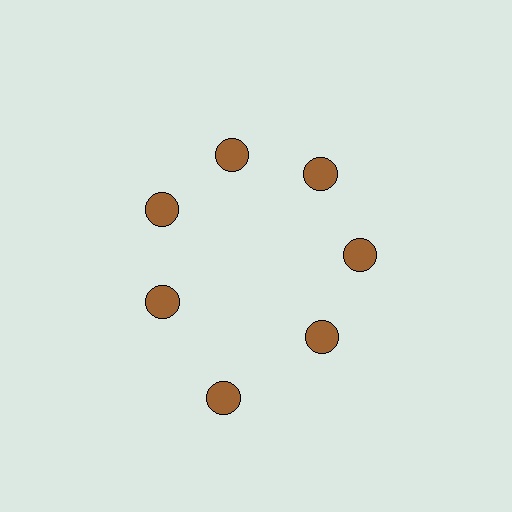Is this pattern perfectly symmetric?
No. The 7 brown circles are arranged in a ring, but one element near the 6 o'clock position is pushed outward from the center, breaking the 7-fold rotational symmetry.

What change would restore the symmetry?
The symmetry would be restored by moving it inward, back onto the ring so that all 7 circles sit at equal angles and equal distance from the center.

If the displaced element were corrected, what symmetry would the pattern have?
It would have 7-fold rotational symmetry — the pattern would map onto itself every 51 degrees.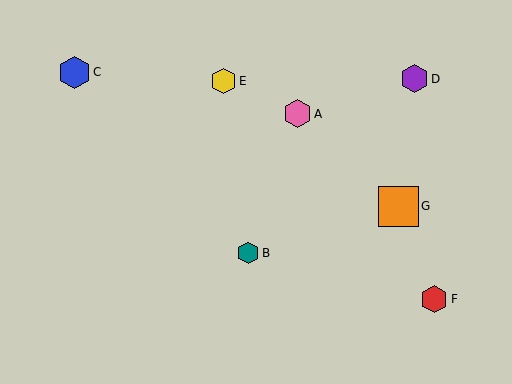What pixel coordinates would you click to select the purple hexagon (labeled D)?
Click at (414, 79) to select the purple hexagon D.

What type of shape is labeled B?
Shape B is a teal hexagon.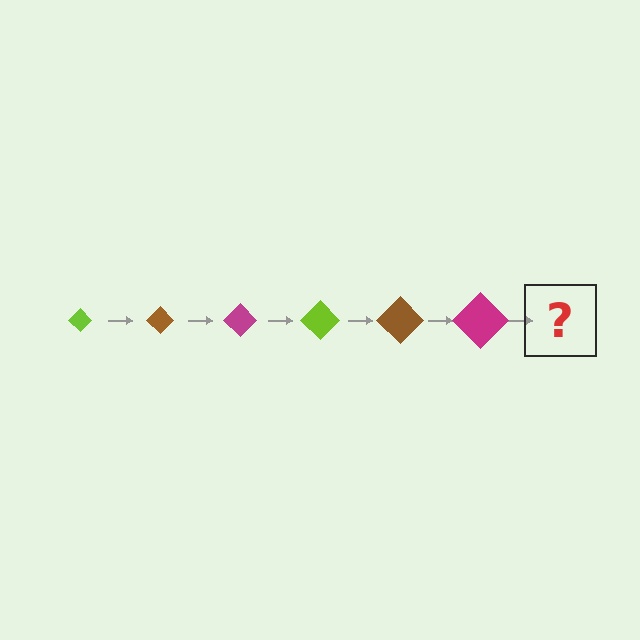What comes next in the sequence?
The next element should be a lime diamond, larger than the previous one.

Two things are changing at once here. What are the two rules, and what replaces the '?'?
The two rules are that the diamond grows larger each step and the color cycles through lime, brown, and magenta. The '?' should be a lime diamond, larger than the previous one.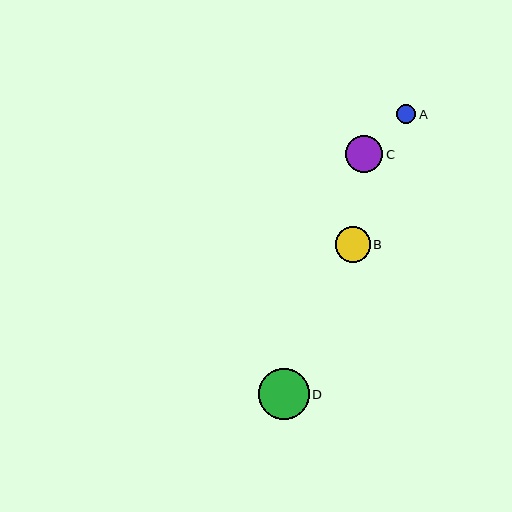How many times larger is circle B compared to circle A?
Circle B is approximately 1.8 times the size of circle A.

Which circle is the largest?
Circle D is the largest with a size of approximately 50 pixels.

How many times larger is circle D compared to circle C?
Circle D is approximately 1.4 times the size of circle C.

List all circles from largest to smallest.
From largest to smallest: D, C, B, A.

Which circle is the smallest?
Circle A is the smallest with a size of approximately 19 pixels.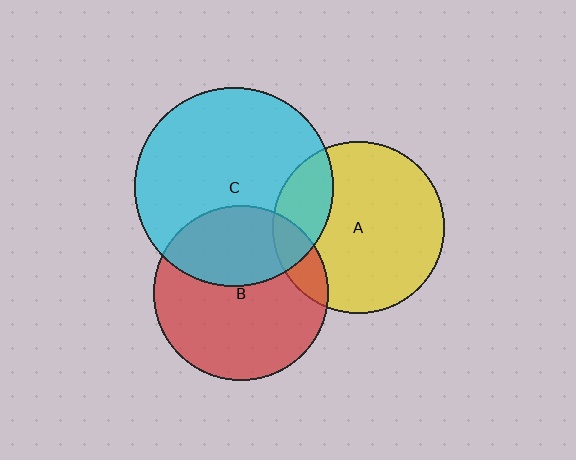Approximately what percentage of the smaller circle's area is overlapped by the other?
Approximately 10%.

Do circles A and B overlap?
Yes.